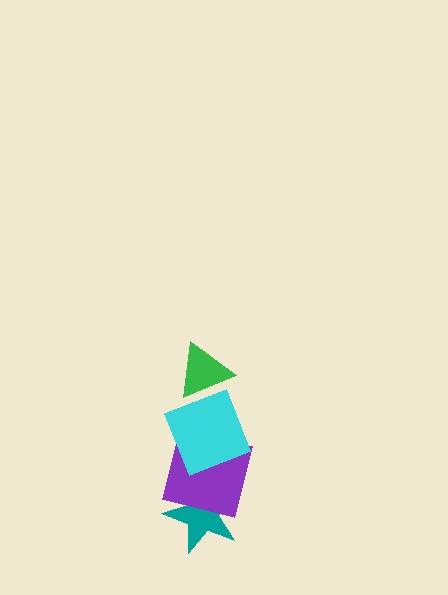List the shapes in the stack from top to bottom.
From top to bottom: the green triangle, the cyan square, the purple square, the teal star.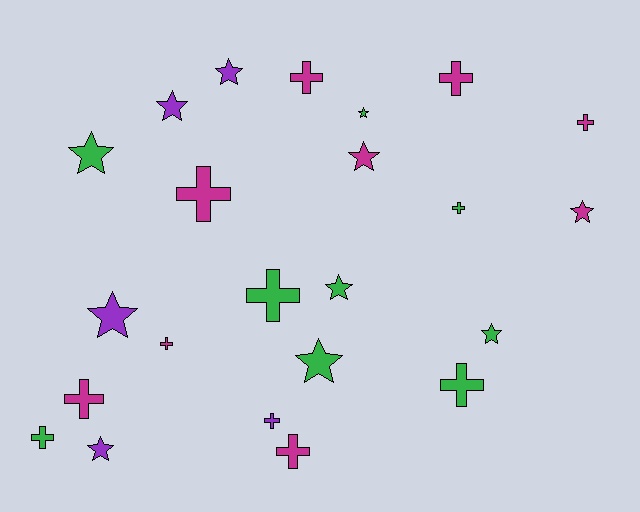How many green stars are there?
There are 5 green stars.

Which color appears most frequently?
Green, with 9 objects.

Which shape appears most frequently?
Cross, with 12 objects.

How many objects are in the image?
There are 23 objects.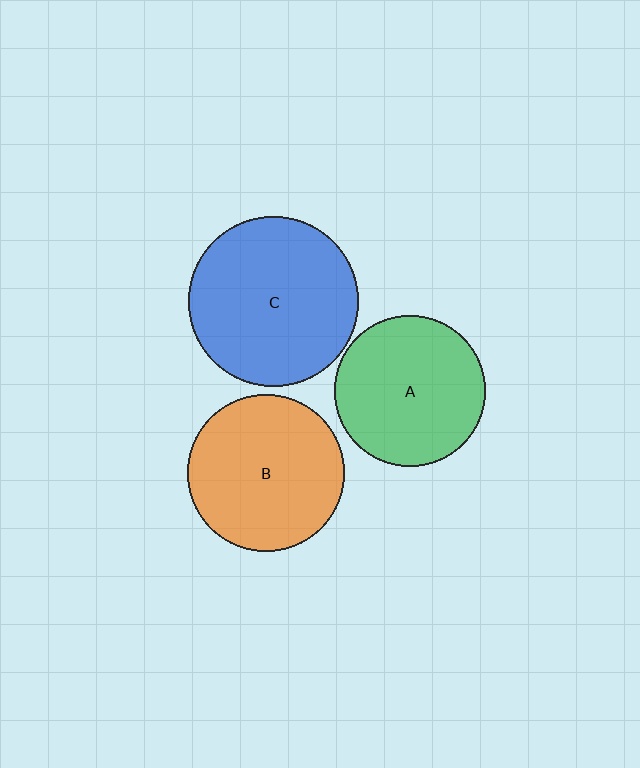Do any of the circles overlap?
No, none of the circles overlap.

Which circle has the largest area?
Circle C (blue).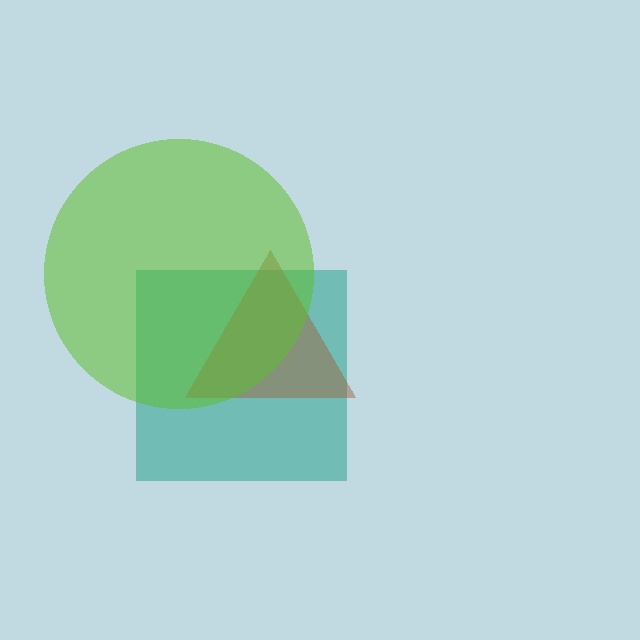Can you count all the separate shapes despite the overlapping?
Yes, there are 3 separate shapes.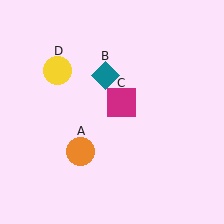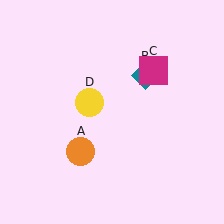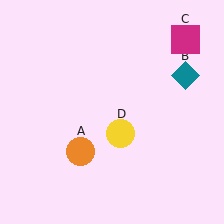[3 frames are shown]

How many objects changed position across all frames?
3 objects changed position: teal diamond (object B), magenta square (object C), yellow circle (object D).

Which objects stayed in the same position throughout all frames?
Orange circle (object A) remained stationary.